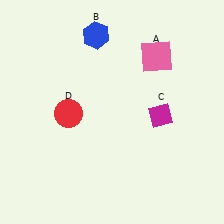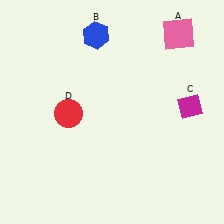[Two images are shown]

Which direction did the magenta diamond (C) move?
The magenta diamond (C) moved right.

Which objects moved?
The objects that moved are: the pink square (A), the magenta diamond (C).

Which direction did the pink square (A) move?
The pink square (A) moved up.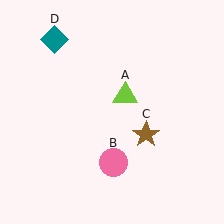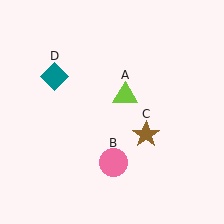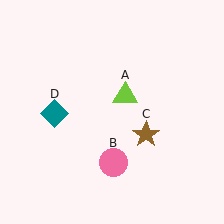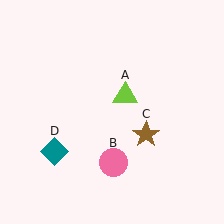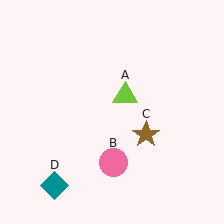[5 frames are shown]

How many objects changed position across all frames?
1 object changed position: teal diamond (object D).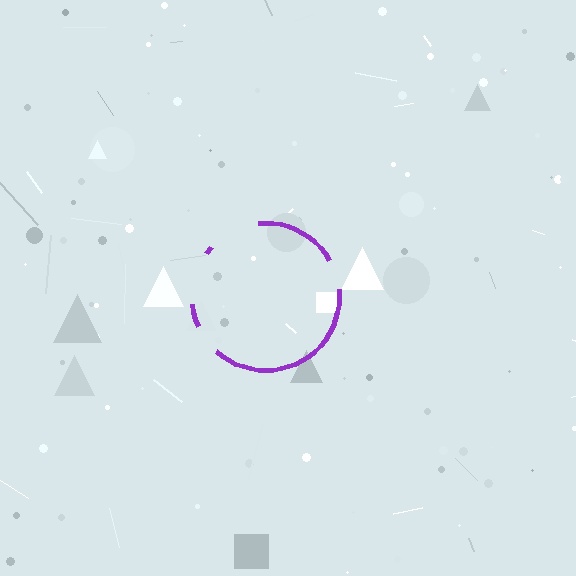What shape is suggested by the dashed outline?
The dashed outline suggests a circle.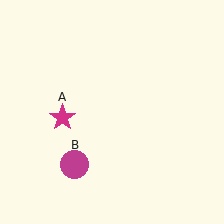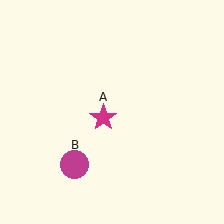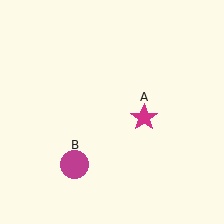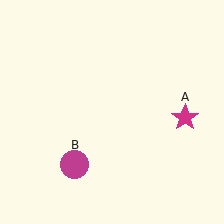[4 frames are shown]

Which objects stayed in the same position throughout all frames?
Magenta circle (object B) remained stationary.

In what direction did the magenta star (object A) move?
The magenta star (object A) moved right.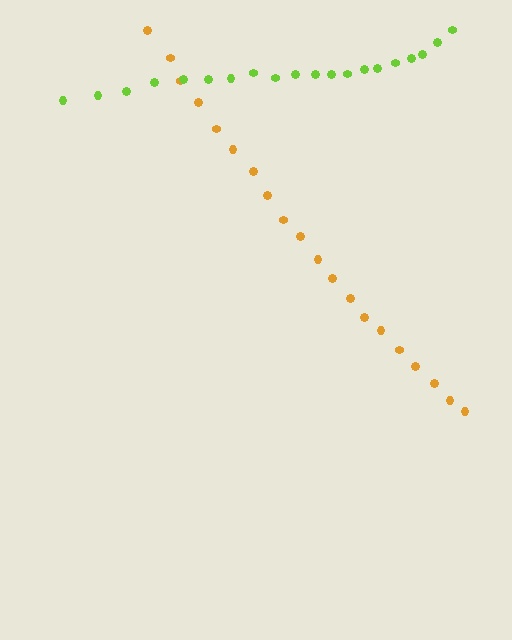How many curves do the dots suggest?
There are 2 distinct paths.